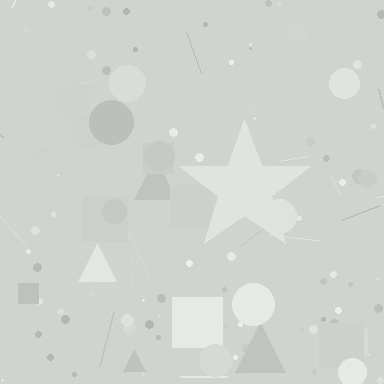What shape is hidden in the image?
A star is hidden in the image.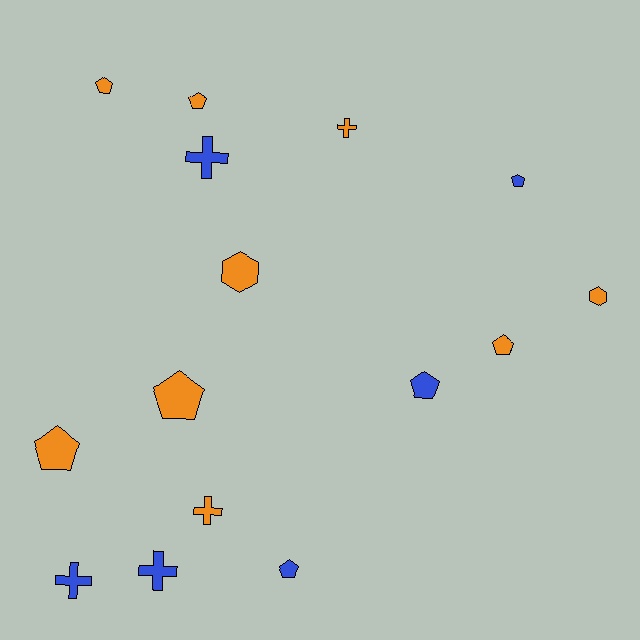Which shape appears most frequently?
Pentagon, with 8 objects.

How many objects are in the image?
There are 15 objects.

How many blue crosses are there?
There are 3 blue crosses.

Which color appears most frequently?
Orange, with 9 objects.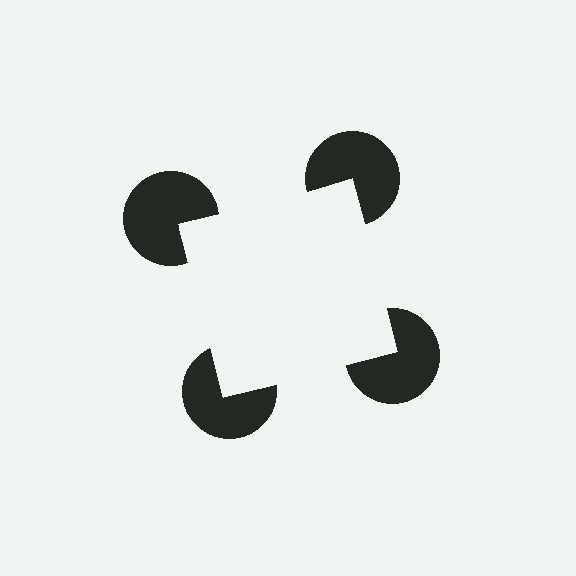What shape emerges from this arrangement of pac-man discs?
An illusory square — its edges are inferred from the aligned wedge cuts in the pac-man discs, not physically drawn.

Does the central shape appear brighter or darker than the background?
It typically appears slightly brighter than the background, even though no actual brightness change is drawn.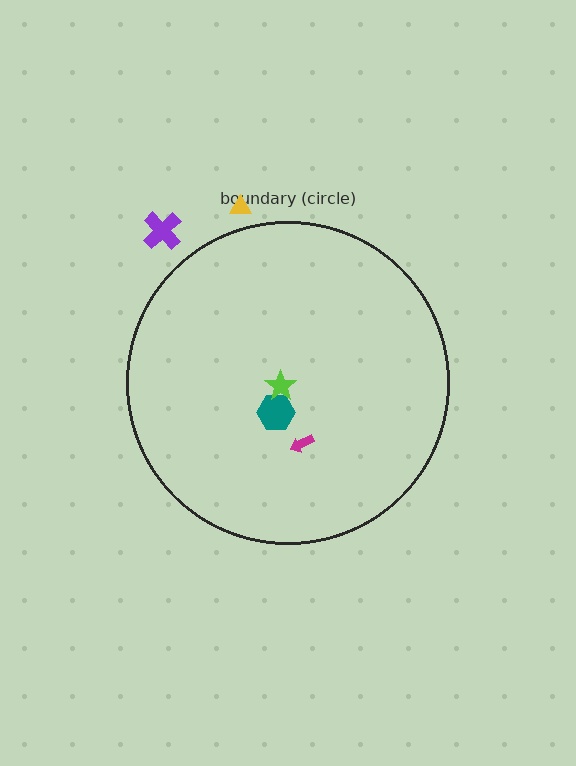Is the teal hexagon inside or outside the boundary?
Inside.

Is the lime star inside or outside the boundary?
Inside.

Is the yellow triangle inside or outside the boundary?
Outside.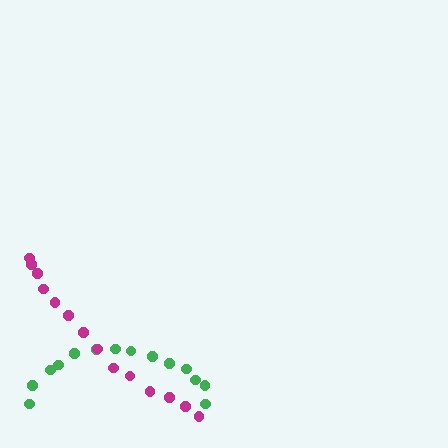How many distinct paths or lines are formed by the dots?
There are 2 distinct paths.